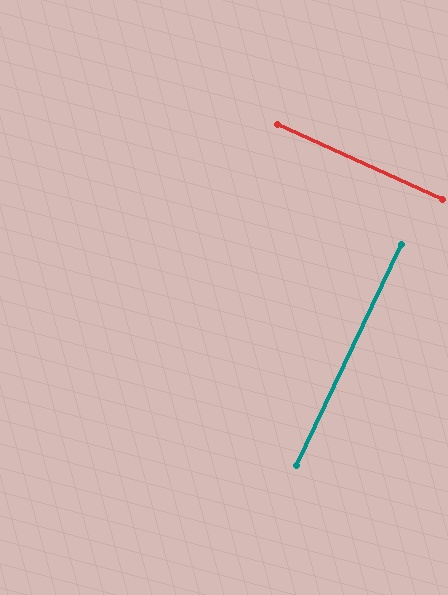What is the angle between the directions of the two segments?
Approximately 89 degrees.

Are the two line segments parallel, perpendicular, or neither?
Perpendicular — they meet at approximately 89°.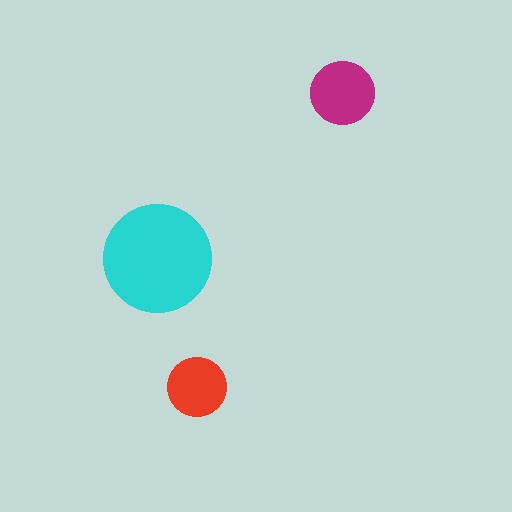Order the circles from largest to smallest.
the cyan one, the magenta one, the red one.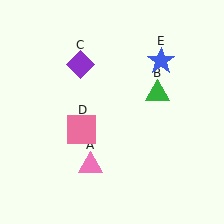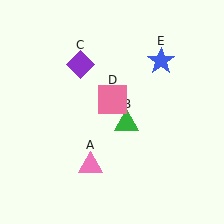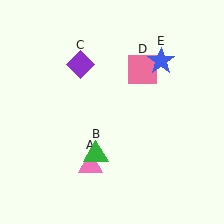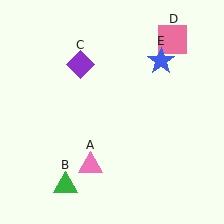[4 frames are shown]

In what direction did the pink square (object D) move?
The pink square (object D) moved up and to the right.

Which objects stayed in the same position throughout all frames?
Pink triangle (object A) and purple diamond (object C) and blue star (object E) remained stationary.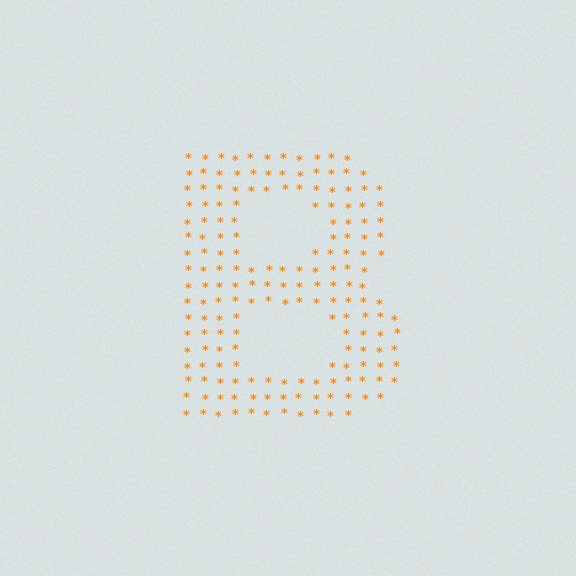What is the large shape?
The large shape is the letter B.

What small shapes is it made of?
It is made of small asterisks.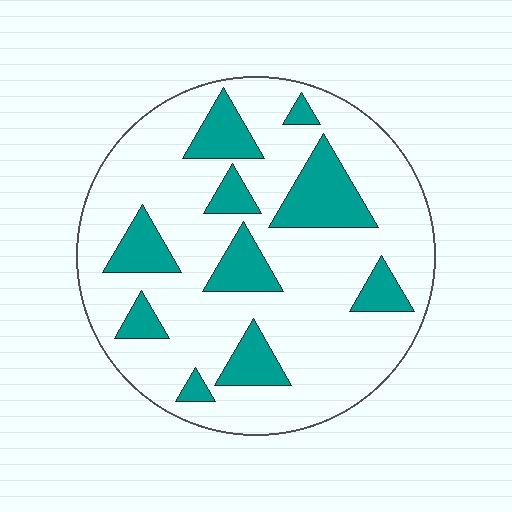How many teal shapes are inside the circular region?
10.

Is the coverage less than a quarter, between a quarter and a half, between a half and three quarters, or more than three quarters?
Less than a quarter.